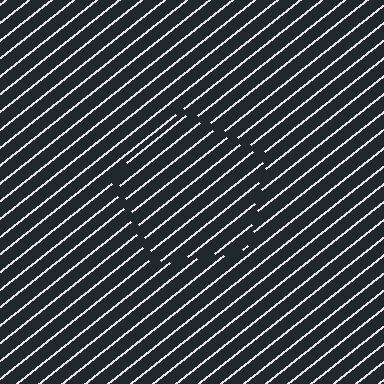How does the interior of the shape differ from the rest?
The interior of the shape contains the same grating, shifted by half a period — the contour is defined by the phase discontinuity where line-ends from the inner and outer gratings abut.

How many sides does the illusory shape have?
5 sides — the line-ends trace a pentagon.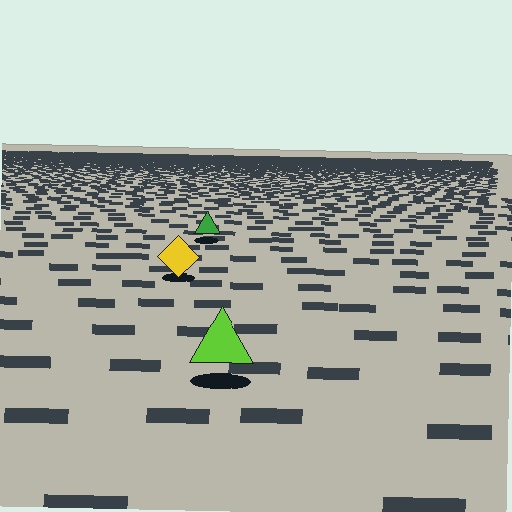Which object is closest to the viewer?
The lime triangle is closest. The texture marks near it are larger and more spread out.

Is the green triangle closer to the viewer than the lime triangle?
No. The lime triangle is closer — you can tell from the texture gradient: the ground texture is coarser near it.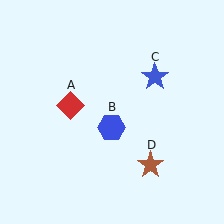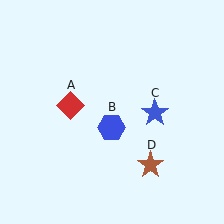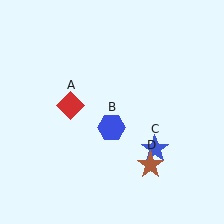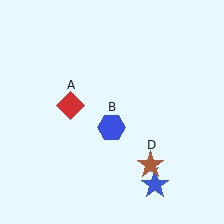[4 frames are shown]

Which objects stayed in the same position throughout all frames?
Red diamond (object A) and blue hexagon (object B) and brown star (object D) remained stationary.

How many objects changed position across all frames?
1 object changed position: blue star (object C).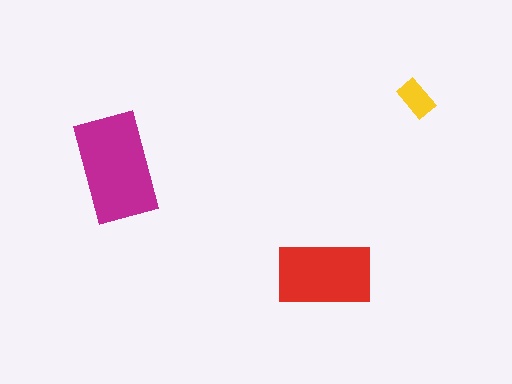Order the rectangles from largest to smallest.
the magenta one, the red one, the yellow one.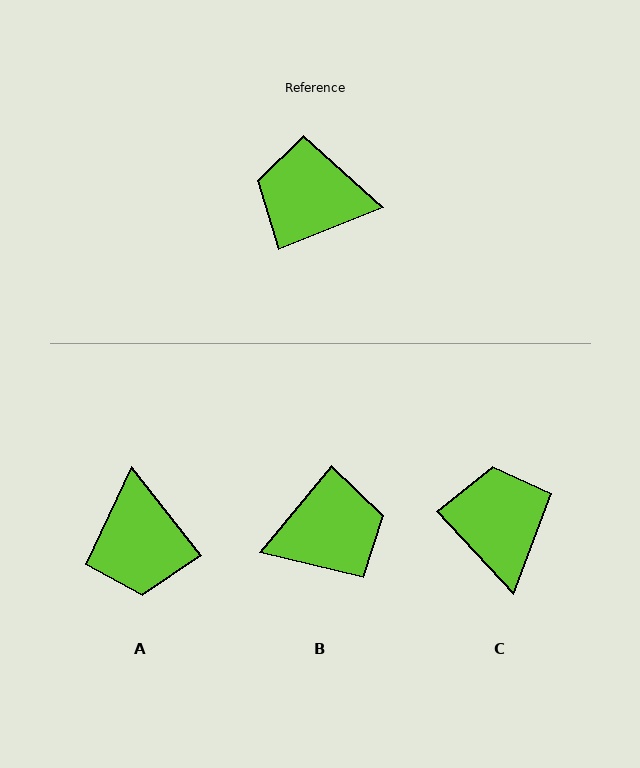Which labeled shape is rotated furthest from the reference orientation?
B, about 151 degrees away.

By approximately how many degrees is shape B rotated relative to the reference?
Approximately 151 degrees clockwise.